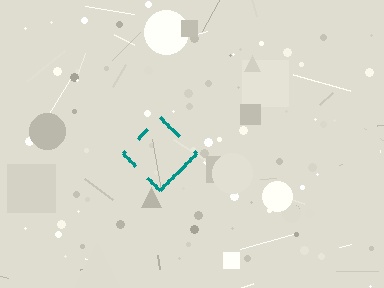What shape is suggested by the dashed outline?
The dashed outline suggests a diamond.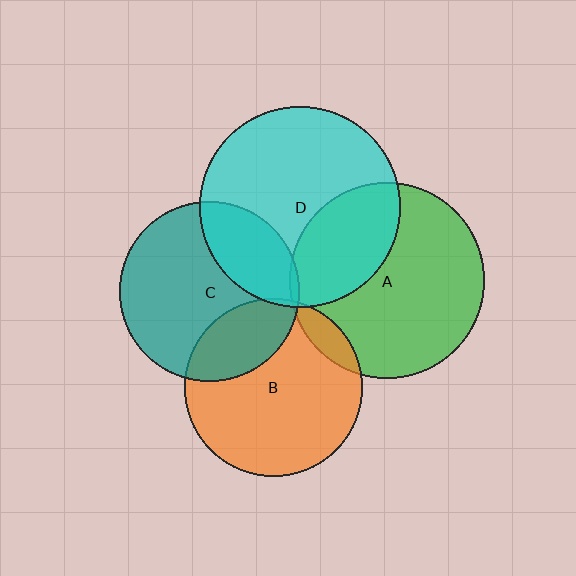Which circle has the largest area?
Circle D (cyan).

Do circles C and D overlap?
Yes.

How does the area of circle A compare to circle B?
Approximately 1.2 times.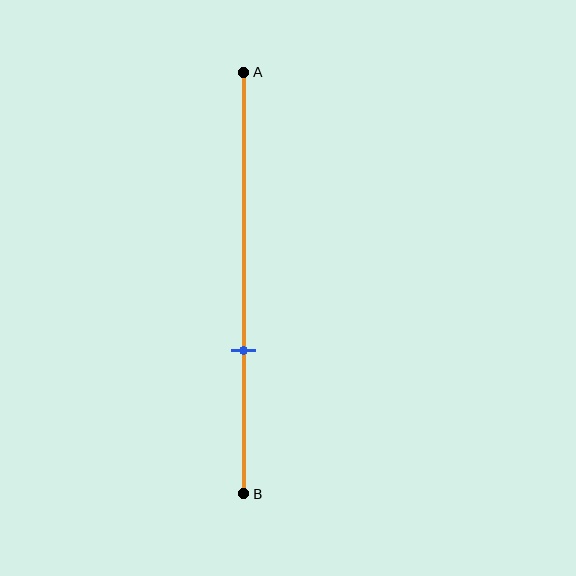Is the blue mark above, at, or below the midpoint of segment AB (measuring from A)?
The blue mark is below the midpoint of segment AB.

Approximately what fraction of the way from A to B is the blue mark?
The blue mark is approximately 65% of the way from A to B.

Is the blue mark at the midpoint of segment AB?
No, the mark is at about 65% from A, not at the 50% midpoint.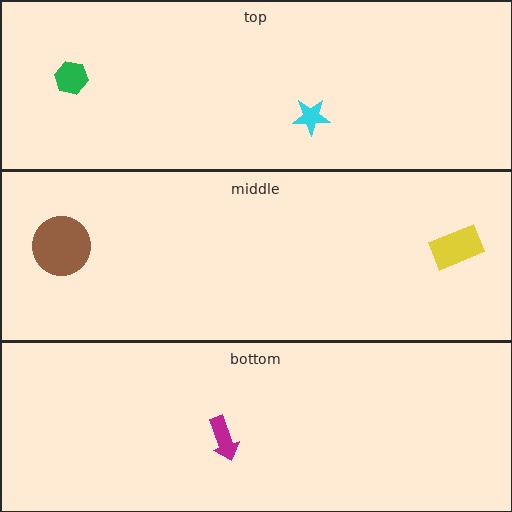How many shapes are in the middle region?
2.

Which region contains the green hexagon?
The top region.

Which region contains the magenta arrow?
The bottom region.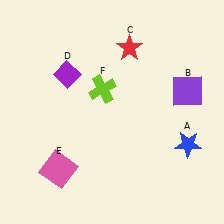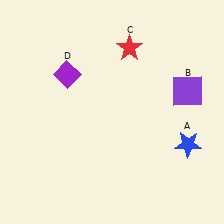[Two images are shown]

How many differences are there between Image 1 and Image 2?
There are 2 differences between the two images.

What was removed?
The pink square (E), the lime cross (F) were removed in Image 2.